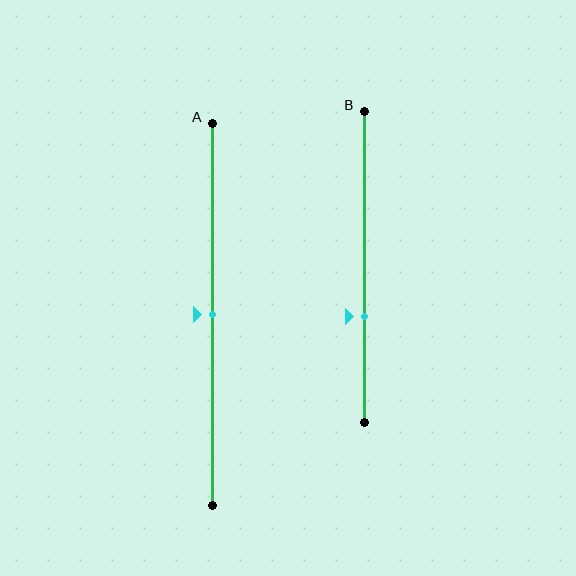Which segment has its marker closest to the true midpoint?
Segment A has its marker closest to the true midpoint.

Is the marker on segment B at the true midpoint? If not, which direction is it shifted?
No, the marker on segment B is shifted downward by about 16% of the segment length.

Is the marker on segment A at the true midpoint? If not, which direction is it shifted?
Yes, the marker on segment A is at the true midpoint.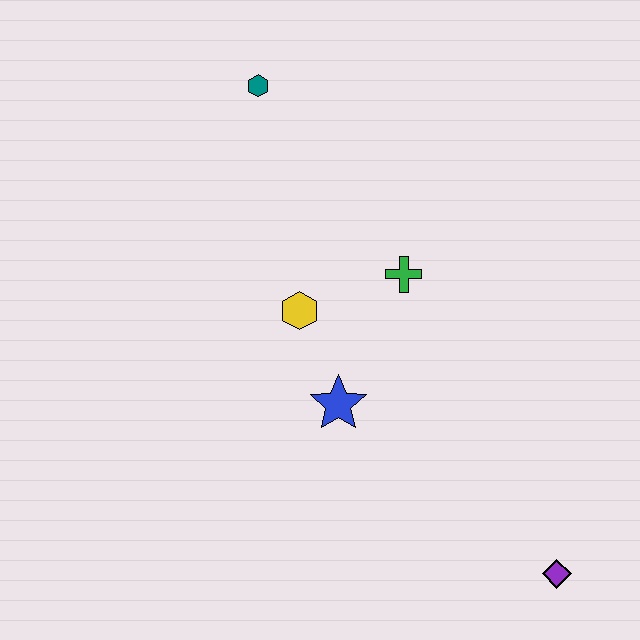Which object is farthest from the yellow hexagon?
The purple diamond is farthest from the yellow hexagon.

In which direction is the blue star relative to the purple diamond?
The blue star is to the left of the purple diamond.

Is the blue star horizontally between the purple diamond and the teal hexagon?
Yes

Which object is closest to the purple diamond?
The blue star is closest to the purple diamond.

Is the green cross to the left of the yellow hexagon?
No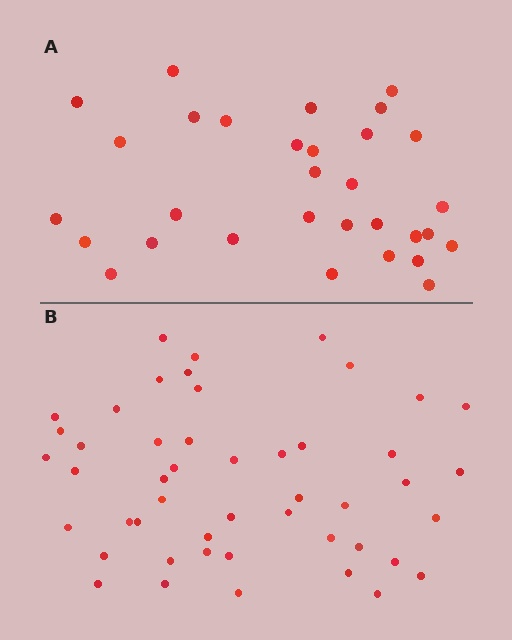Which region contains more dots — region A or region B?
Region B (the bottom region) has more dots.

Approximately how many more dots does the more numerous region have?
Region B has approximately 15 more dots than region A.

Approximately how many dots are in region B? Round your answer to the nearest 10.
About 50 dots. (The exact count is 48, which rounds to 50.)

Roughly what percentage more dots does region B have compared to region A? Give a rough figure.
About 55% more.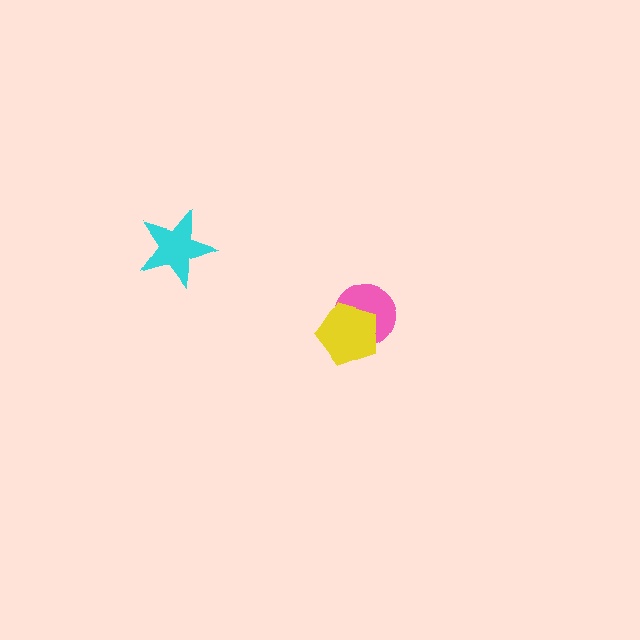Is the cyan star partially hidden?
No, no other shape covers it.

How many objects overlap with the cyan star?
0 objects overlap with the cyan star.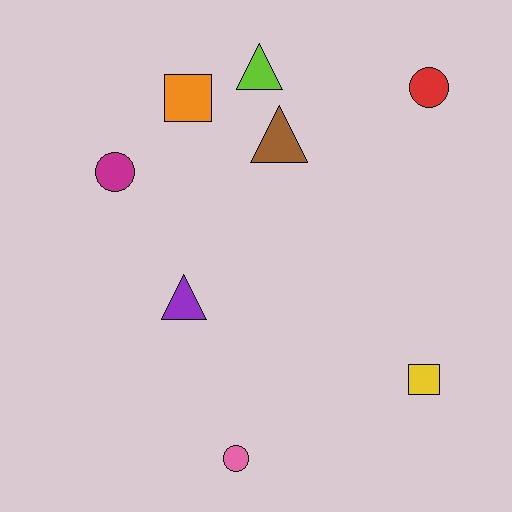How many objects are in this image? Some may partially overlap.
There are 8 objects.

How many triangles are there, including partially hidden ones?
There are 3 triangles.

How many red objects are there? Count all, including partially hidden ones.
There is 1 red object.